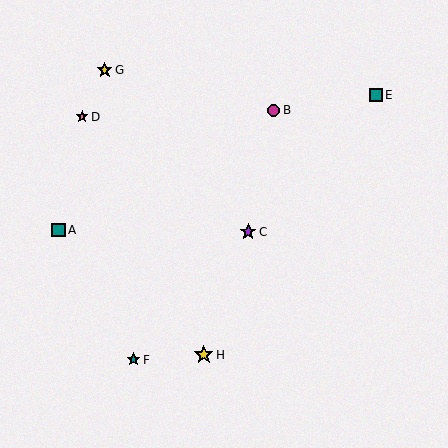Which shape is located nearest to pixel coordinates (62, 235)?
The teal square (labeled A) at (59, 230) is nearest to that location.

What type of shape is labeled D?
Shape D is a pink star.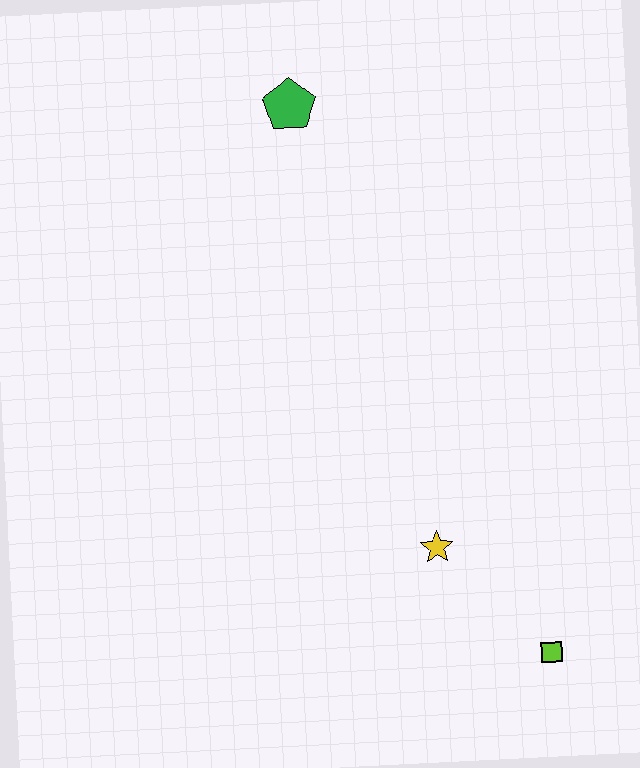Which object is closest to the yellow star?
The lime square is closest to the yellow star.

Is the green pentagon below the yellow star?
No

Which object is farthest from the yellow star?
The green pentagon is farthest from the yellow star.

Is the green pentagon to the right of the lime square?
No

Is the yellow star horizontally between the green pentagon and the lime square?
Yes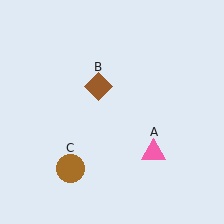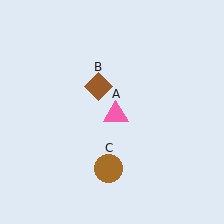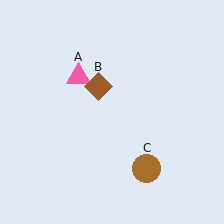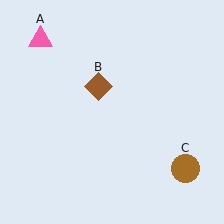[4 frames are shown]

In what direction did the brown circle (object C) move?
The brown circle (object C) moved right.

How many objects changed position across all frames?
2 objects changed position: pink triangle (object A), brown circle (object C).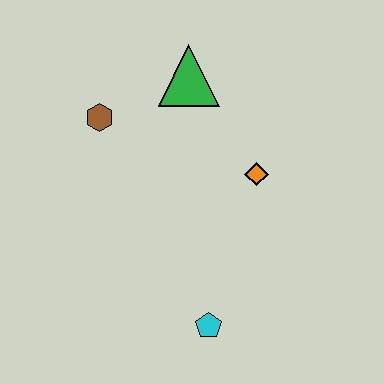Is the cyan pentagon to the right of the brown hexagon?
Yes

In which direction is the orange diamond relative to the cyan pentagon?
The orange diamond is above the cyan pentagon.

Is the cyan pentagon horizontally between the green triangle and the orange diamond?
Yes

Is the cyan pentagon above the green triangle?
No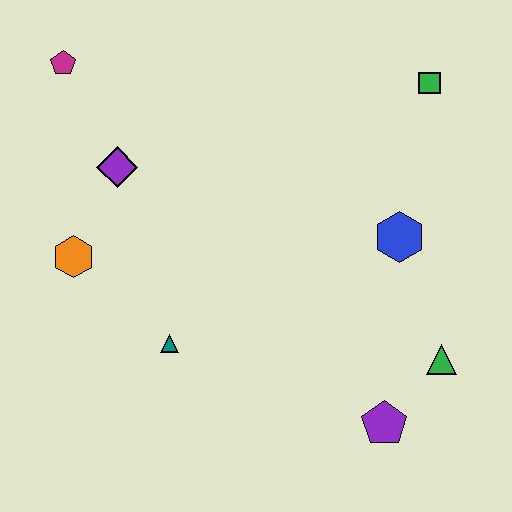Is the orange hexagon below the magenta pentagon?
Yes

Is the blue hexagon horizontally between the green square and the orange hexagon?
Yes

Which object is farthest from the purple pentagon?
The magenta pentagon is farthest from the purple pentagon.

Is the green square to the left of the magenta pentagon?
No